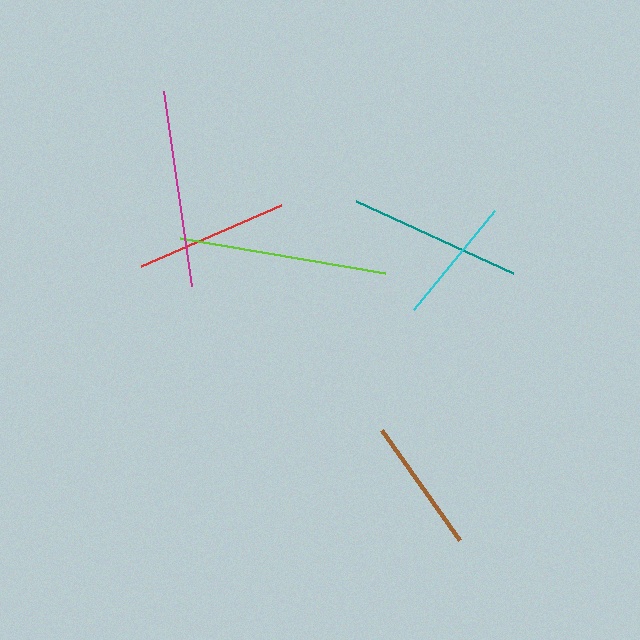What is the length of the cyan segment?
The cyan segment is approximately 128 pixels long.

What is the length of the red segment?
The red segment is approximately 153 pixels long.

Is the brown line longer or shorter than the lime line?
The lime line is longer than the brown line.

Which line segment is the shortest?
The cyan line is the shortest at approximately 128 pixels.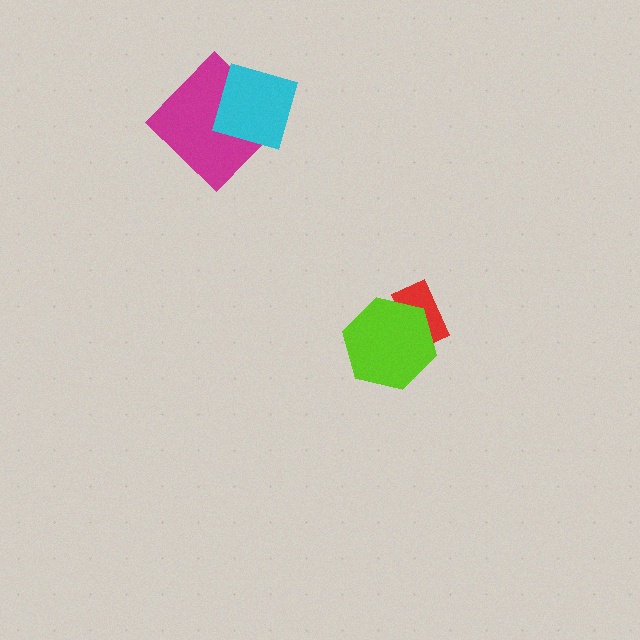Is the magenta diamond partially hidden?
Yes, it is partially covered by another shape.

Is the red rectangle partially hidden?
Yes, it is partially covered by another shape.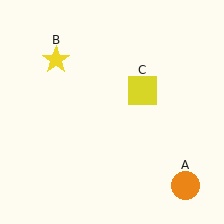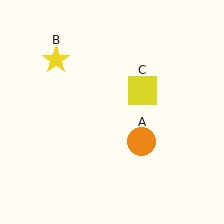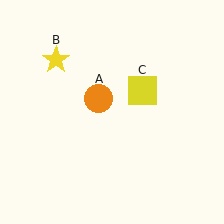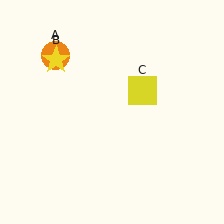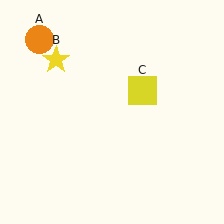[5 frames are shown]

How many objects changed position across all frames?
1 object changed position: orange circle (object A).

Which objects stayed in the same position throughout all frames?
Yellow star (object B) and yellow square (object C) remained stationary.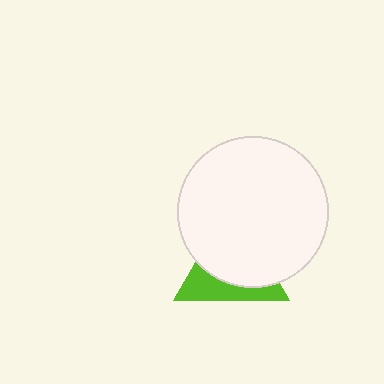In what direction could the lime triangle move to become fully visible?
The lime triangle could move down. That would shift it out from behind the white circle entirely.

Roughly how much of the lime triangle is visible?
A small part of it is visible (roughly 37%).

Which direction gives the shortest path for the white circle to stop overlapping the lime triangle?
Moving up gives the shortest separation.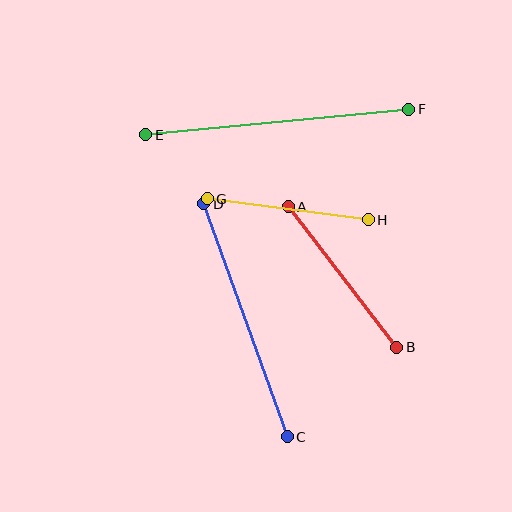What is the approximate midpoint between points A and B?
The midpoint is at approximately (343, 277) pixels.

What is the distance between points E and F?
The distance is approximately 264 pixels.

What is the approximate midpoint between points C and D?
The midpoint is at approximately (245, 320) pixels.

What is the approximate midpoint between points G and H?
The midpoint is at approximately (288, 209) pixels.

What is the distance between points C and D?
The distance is approximately 247 pixels.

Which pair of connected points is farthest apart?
Points E and F are farthest apart.